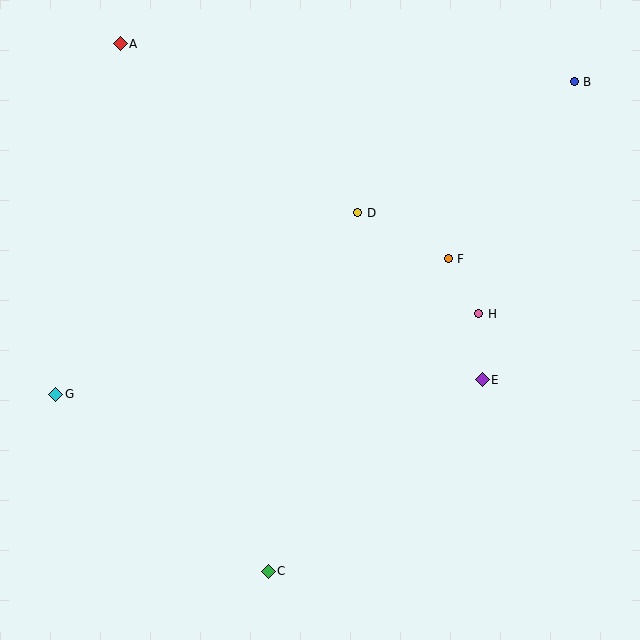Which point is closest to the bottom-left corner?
Point G is closest to the bottom-left corner.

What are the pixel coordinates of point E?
Point E is at (482, 380).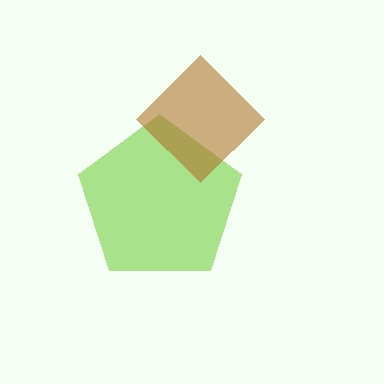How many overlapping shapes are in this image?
There are 2 overlapping shapes in the image.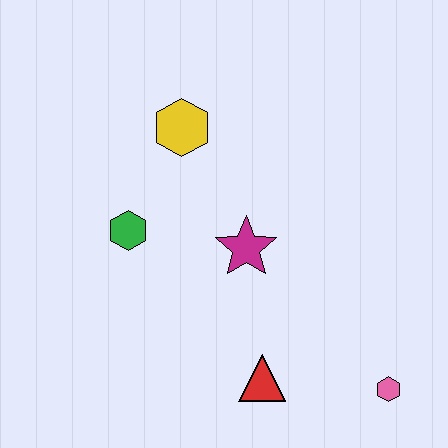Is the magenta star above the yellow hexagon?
No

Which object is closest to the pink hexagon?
The red triangle is closest to the pink hexagon.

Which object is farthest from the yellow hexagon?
The pink hexagon is farthest from the yellow hexagon.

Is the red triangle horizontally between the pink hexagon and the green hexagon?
Yes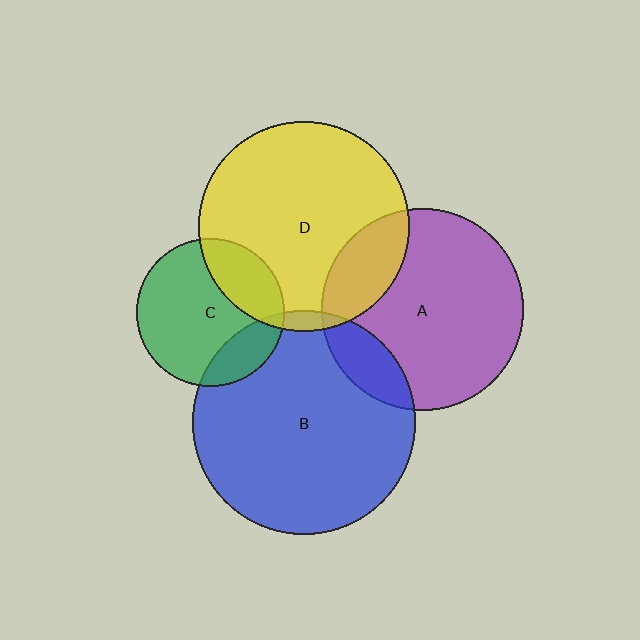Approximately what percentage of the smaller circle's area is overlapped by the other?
Approximately 20%.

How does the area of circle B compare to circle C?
Approximately 2.3 times.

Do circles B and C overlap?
Yes.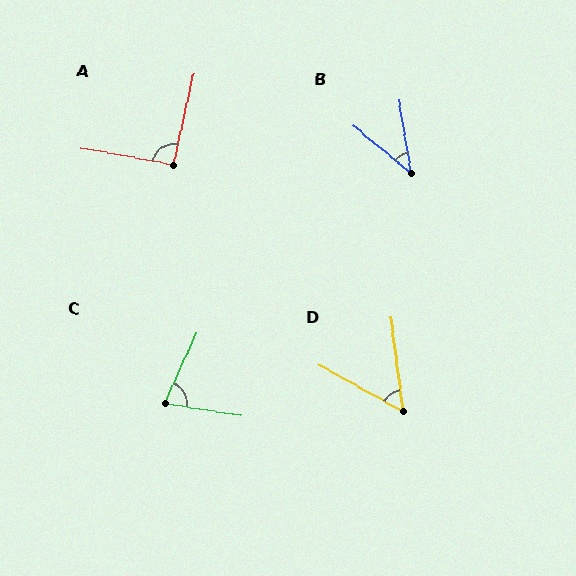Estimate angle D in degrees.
Approximately 53 degrees.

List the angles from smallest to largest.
B (41°), D (53°), C (75°), A (93°).